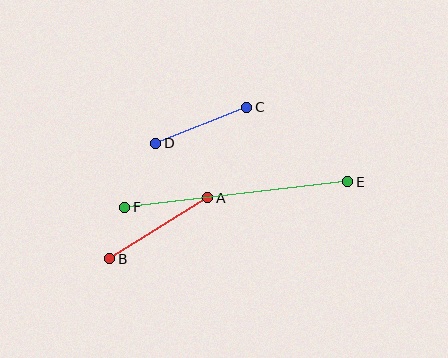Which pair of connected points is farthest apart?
Points E and F are farthest apart.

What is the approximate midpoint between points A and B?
The midpoint is at approximately (159, 228) pixels.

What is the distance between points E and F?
The distance is approximately 225 pixels.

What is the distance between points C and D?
The distance is approximately 98 pixels.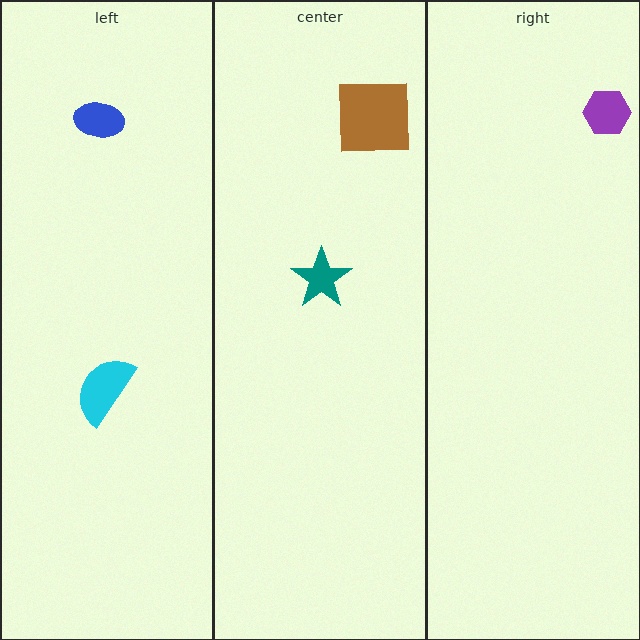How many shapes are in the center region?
2.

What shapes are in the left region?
The blue ellipse, the cyan semicircle.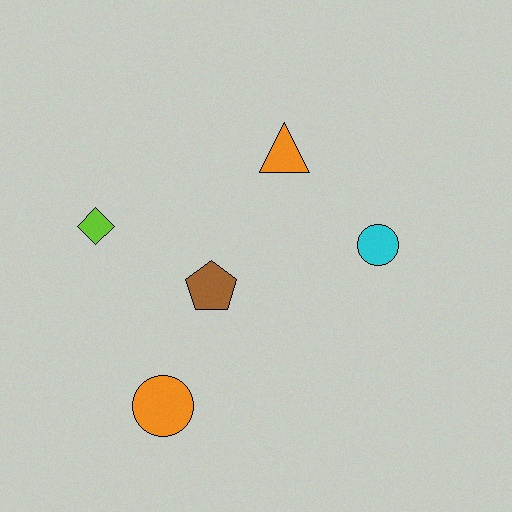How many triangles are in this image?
There is 1 triangle.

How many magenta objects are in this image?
There are no magenta objects.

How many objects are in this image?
There are 5 objects.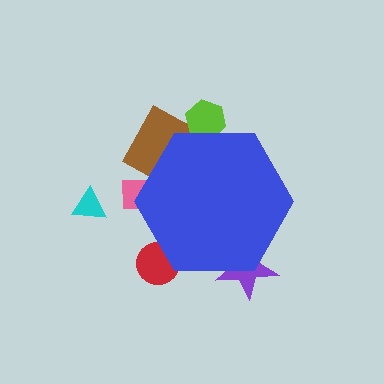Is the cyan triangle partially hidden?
No, the cyan triangle is fully visible.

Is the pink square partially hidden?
Yes, the pink square is partially hidden behind the blue hexagon.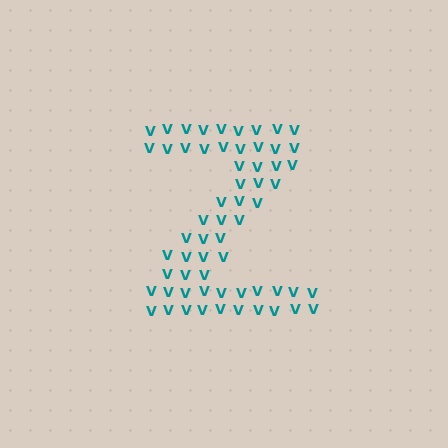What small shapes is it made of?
It is made of small letter V's.